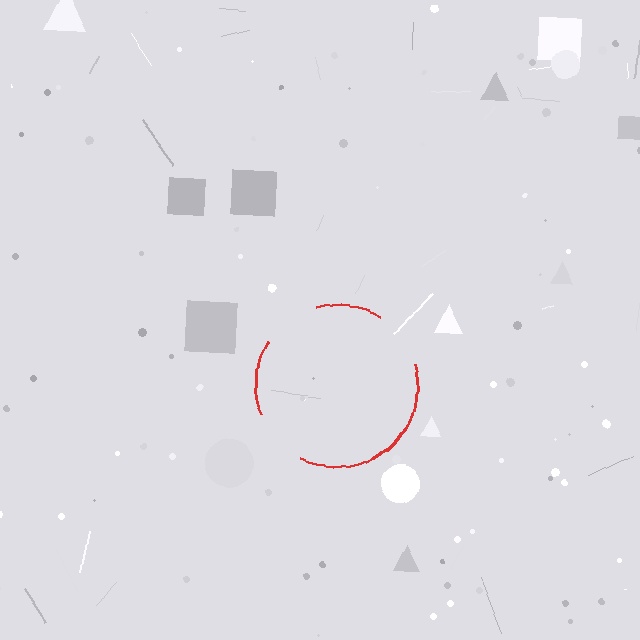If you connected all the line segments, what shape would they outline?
They would outline a circle.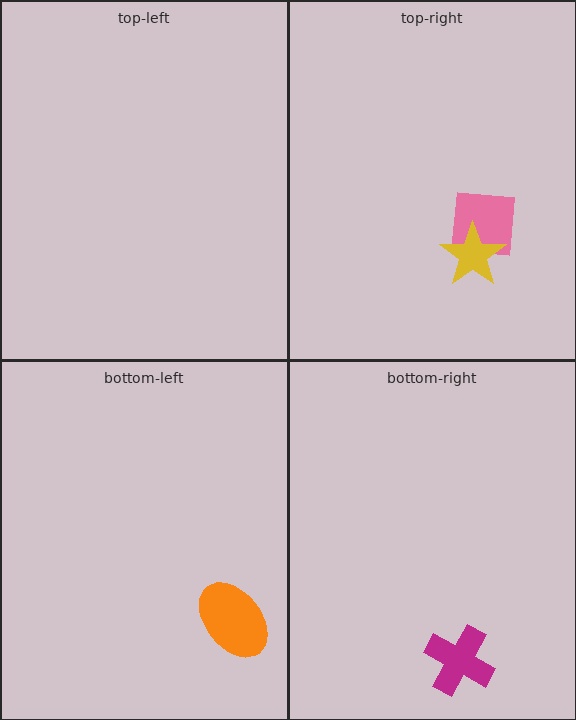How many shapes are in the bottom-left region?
1.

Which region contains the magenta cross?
The bottom-right region.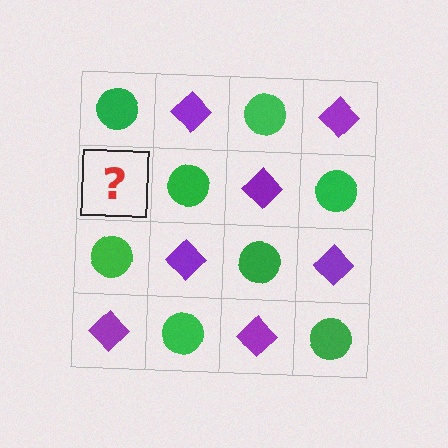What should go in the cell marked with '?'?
The missing cell should contain a purple diamond.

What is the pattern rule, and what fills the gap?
The rule is that it alternates green circle and purple diamond in a checkerboard pattern. The gap should be filled with a purple diamond.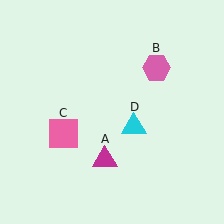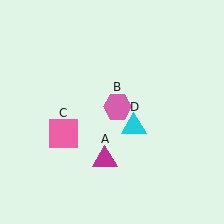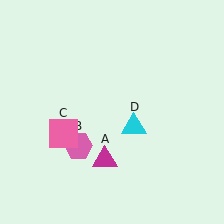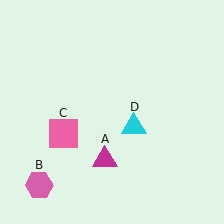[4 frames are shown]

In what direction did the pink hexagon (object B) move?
The pink hexagon (object B) moved down and to the left.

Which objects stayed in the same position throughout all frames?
Magenta triangle (object A) and pink square (object C) and cyan triangle (object D) remained stationary.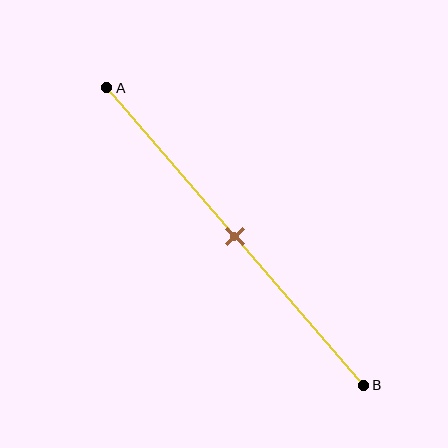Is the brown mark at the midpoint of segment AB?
Yes, the mark is approximately at the midpoint.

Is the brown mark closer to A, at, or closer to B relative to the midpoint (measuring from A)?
The brown mark is approximately at the midpoint of segment AB.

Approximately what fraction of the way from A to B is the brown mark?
The brown mark is approximately 50% of the way from A to B.